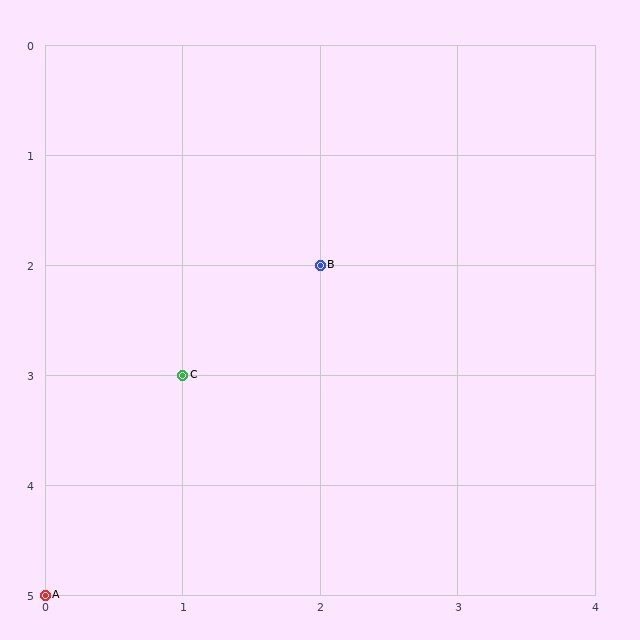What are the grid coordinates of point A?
Point A is at grid coordinates (0, 5).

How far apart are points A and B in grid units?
Points A and B are 2 columns and 3 rows apart (about 3.6 grid units diagonally).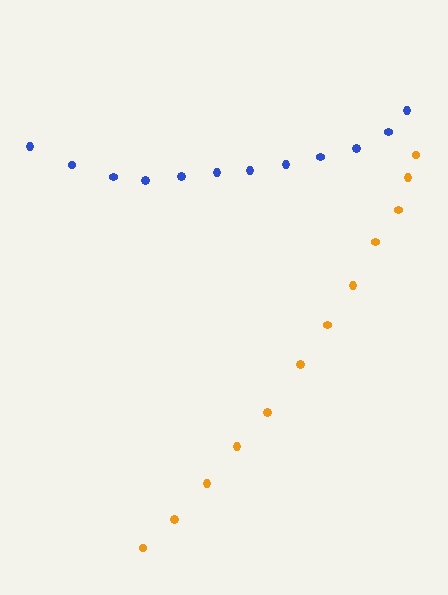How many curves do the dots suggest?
There are 2 distinct paths.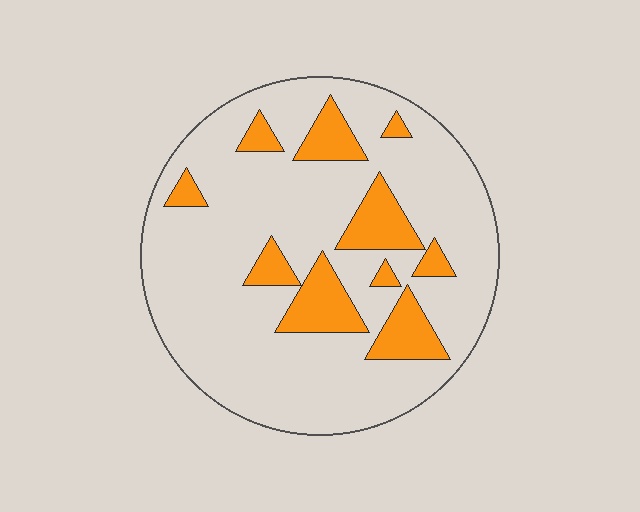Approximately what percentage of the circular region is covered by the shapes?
Approximately 20%.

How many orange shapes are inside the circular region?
10.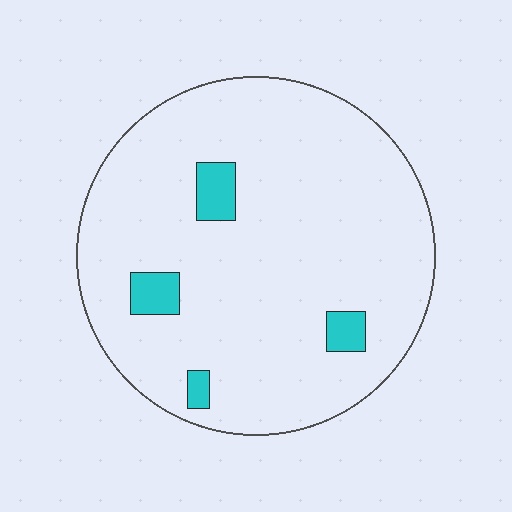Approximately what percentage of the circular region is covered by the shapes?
Approximately 5%.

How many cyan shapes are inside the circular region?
4.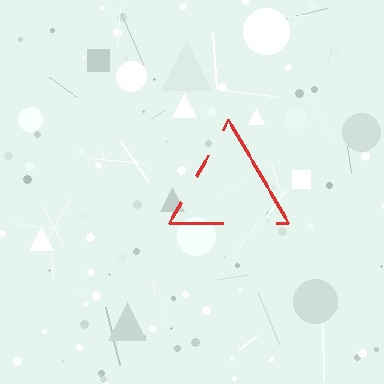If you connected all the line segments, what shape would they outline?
They would outline a triangle.